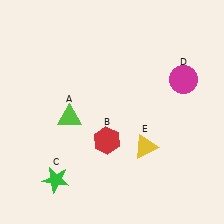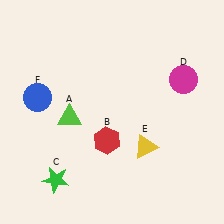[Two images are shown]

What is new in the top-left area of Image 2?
A blue circle (F) was added in the top-left area of Image 2.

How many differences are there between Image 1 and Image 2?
There is 1 difference between the two images.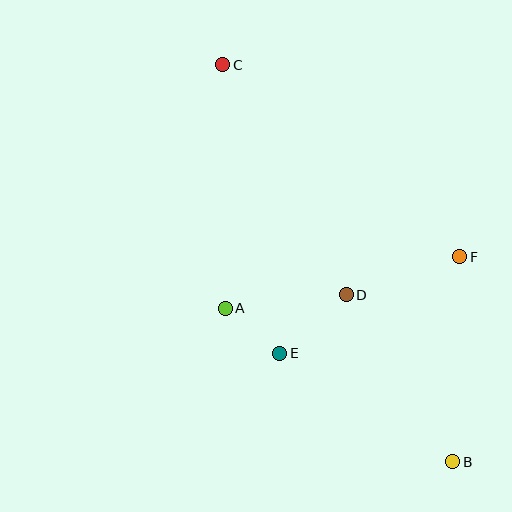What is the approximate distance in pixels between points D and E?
The distance between D and E is approximately 88 pixels.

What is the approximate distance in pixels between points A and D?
The distance between A and D is approximately 122 pixels.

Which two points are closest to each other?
Points A and E are closest to each other.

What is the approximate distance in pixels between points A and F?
The distance between A and F is approximately 240 pixels.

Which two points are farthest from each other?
Points B and C are farthest from each other.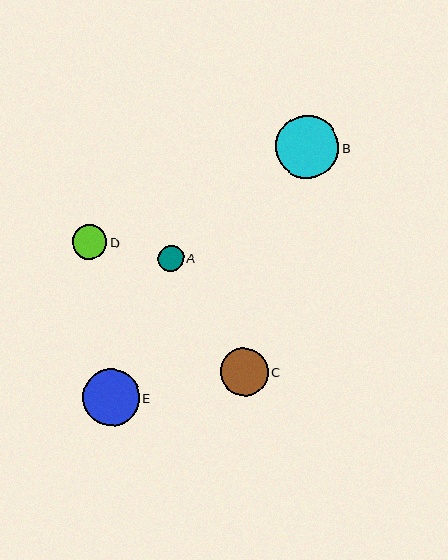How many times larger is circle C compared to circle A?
Circle C is approximately 1.9 times the size of circle A.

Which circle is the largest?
Circle B is the largest with a size of approximately 63 pixels.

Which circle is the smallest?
Circle A is the smallest with a size of approximately 26 pixels.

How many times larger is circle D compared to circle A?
Circle D is approximately 1.3 times the size of circle A.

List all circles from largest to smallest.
From largest to smallest: B, E, C, D, A.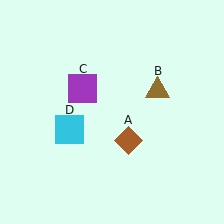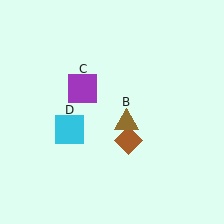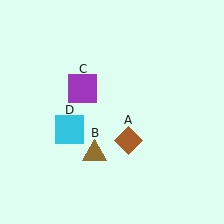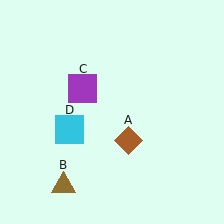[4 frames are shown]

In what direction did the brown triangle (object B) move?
The brown triangle (object B) moved down and to the left.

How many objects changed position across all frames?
1 object changed position: brown triangle (object B).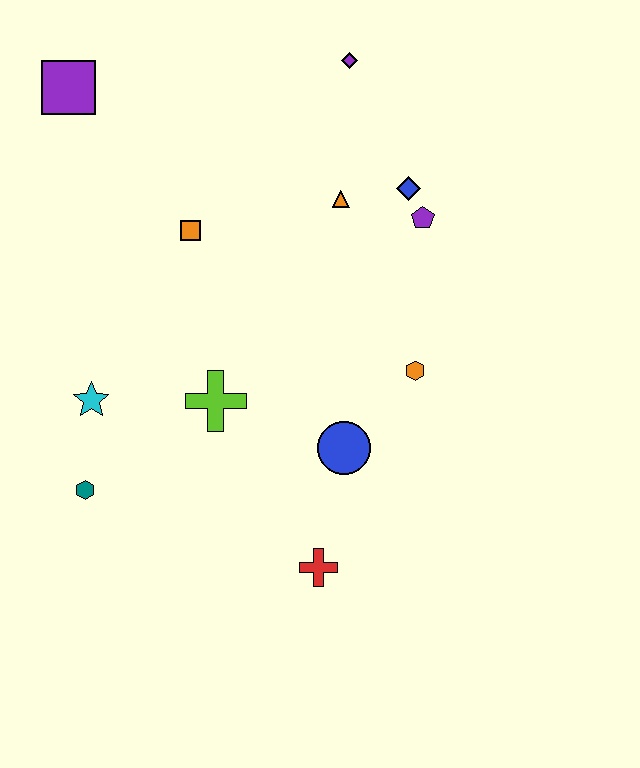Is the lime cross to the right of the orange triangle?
No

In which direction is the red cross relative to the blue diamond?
The red cross is below the blue diamond.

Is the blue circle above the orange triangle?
No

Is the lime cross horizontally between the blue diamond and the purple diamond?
No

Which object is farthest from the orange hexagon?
The purple square is farthest from the orange hexagon.